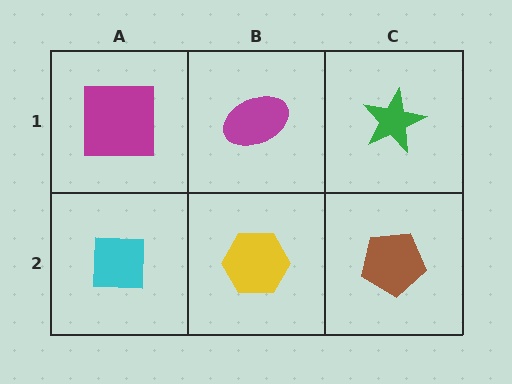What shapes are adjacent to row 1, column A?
A cyan square (row 2, column A), a magenta ellipse (row 1, column B).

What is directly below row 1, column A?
A cyan square.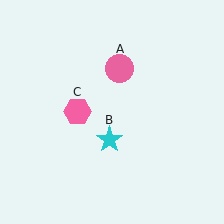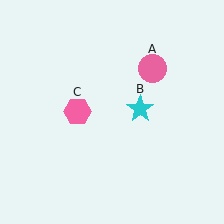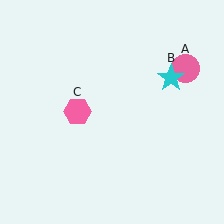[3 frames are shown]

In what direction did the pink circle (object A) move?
The pink circle (object A) moved right.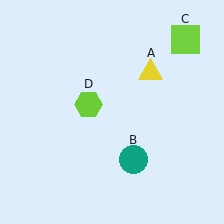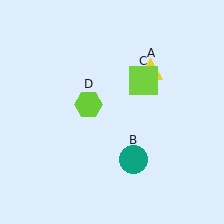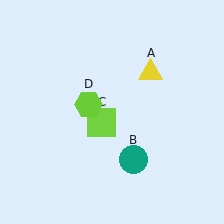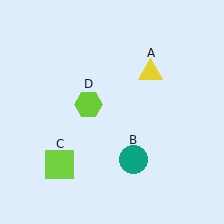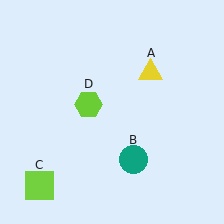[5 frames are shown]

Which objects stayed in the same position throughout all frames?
Yellow triangle (object A) and teal circle (object B) and lime hexagon (object D) remained stationary.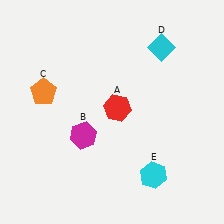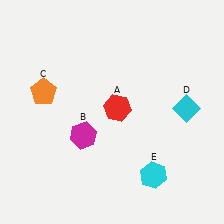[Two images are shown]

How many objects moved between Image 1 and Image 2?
1 object moved between the two images.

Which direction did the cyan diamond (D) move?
The cyan diamond (D) moved down.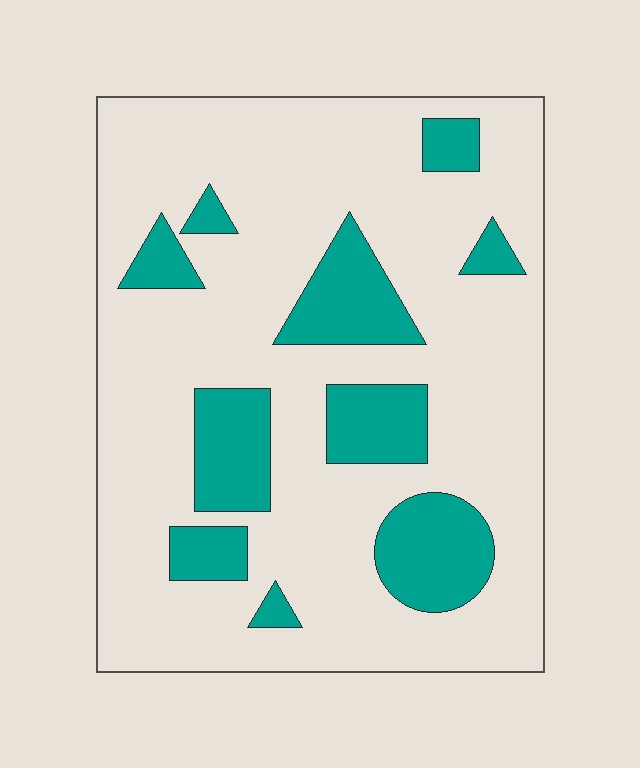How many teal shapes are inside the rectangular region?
10.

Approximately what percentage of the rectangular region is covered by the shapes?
Approximately 20%.